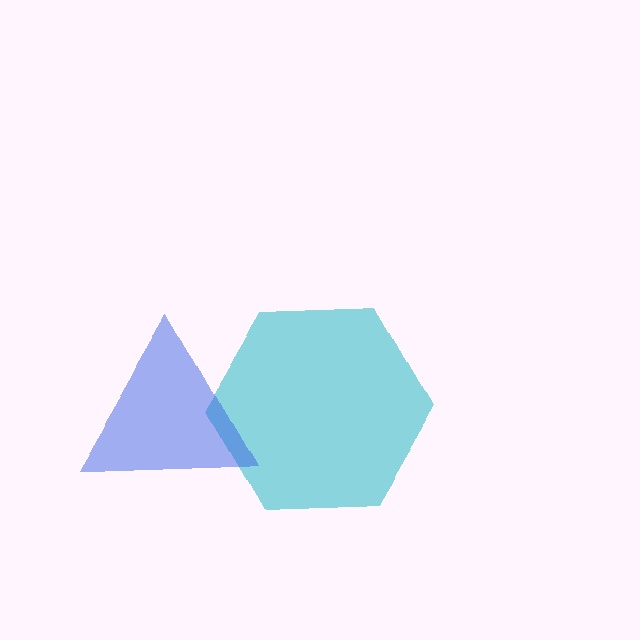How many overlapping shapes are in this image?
There are 2 overlapping shapes in the image.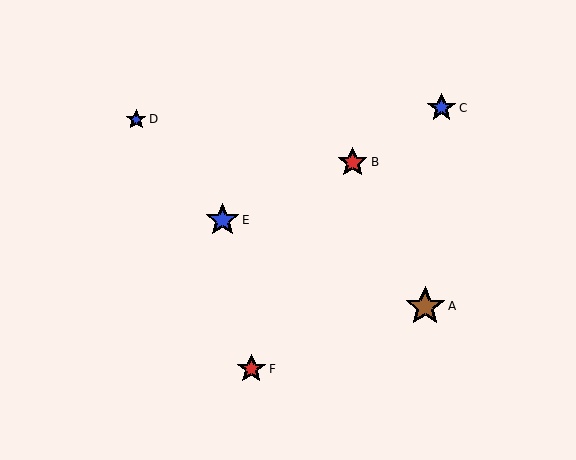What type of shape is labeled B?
Shape B is a red star.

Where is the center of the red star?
The center of the red star is at (353, 162).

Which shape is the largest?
The brown star (labeled A) is the largest.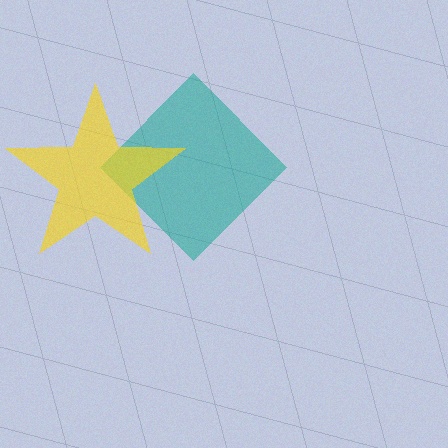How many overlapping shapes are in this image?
There are 2 overlapping shapes in the image.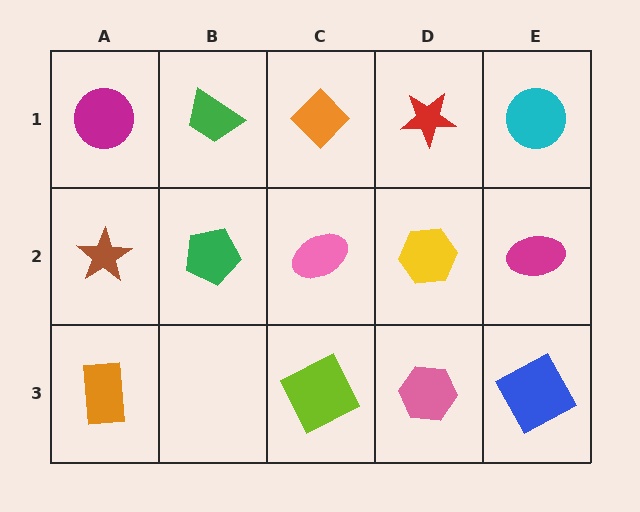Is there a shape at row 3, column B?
No, that cell is empty.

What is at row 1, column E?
A cyan circle.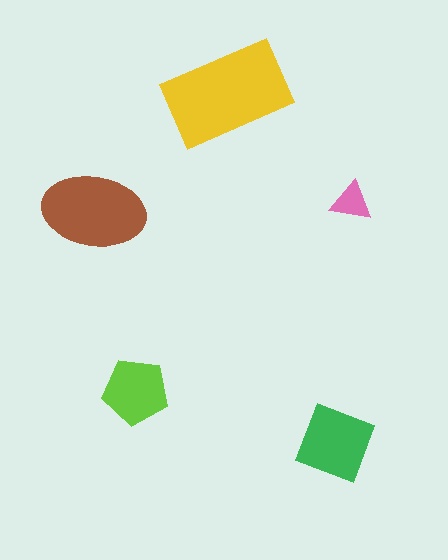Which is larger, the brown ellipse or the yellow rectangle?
The yellow rectangle.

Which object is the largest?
The yellow rectangle.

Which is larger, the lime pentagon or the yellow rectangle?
The yellow rectangle.